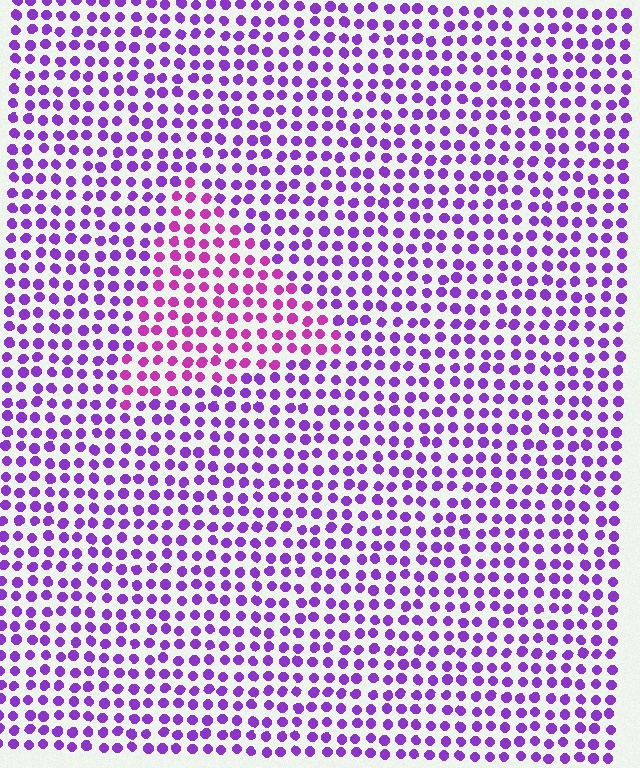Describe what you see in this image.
The image is filled with small purple elements in a uniform arrangement. A triangle-shaped region is visible where the elements are tinted to a slightly different hue, forming a subtle color boundary.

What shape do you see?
I see a triangle.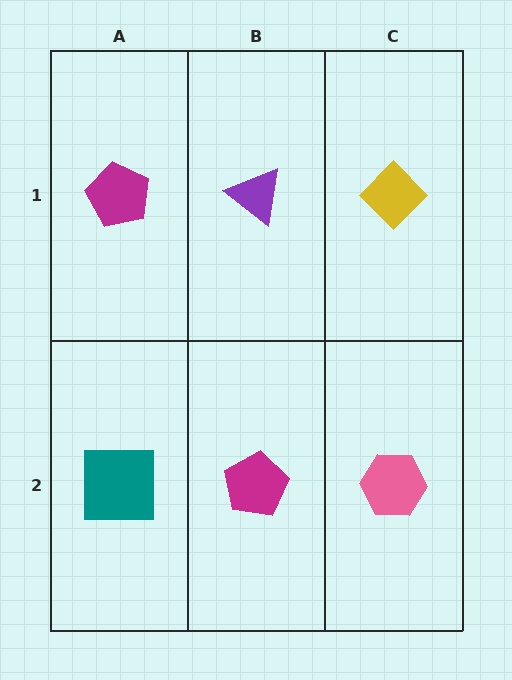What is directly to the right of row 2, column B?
A pink hexagon.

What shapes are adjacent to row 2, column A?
A magenta pentagon (row 1, column A), a magenta pentagon (row 2, column B).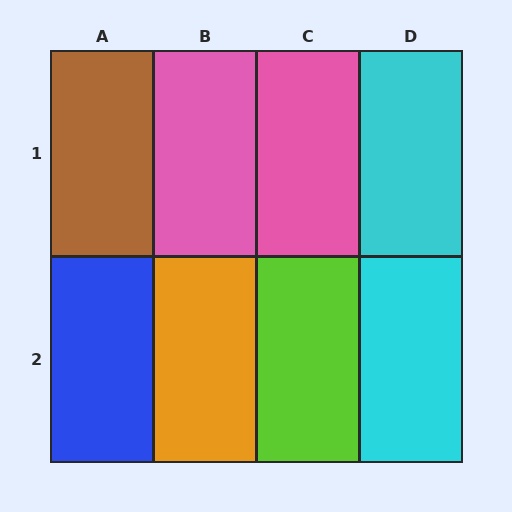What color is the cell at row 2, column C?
Lime.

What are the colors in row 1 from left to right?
Brown, pink, pink, cyan.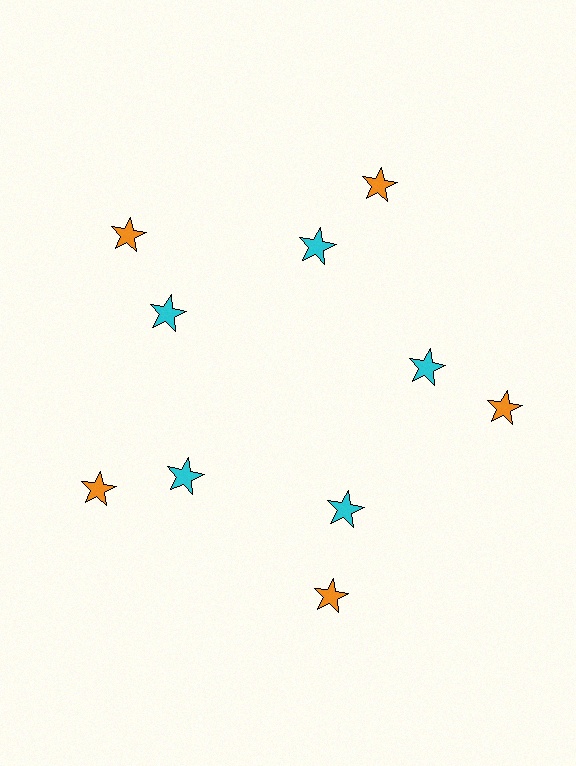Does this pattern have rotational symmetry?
Yes, this pattern has 5-fold rotational symmetry. It looks the same after rotating 72 degrees around the center.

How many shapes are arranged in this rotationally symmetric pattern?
There are 10 shapes, arranged in 5 groups of 2.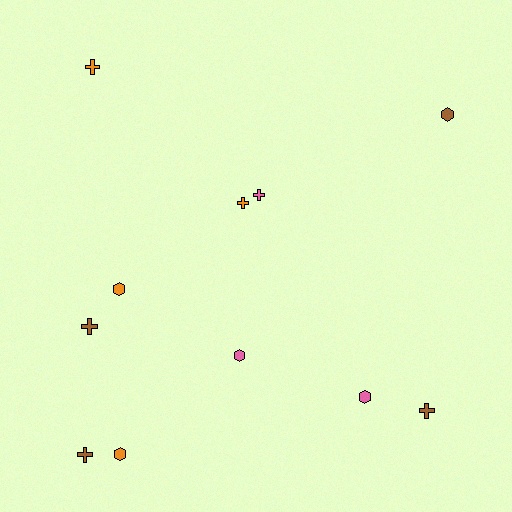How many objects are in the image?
There are 11 objects.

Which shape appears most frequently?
Cross, with 6 objects.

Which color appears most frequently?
Brown, with 4 objects.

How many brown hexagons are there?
There is 1 brown hexagon.